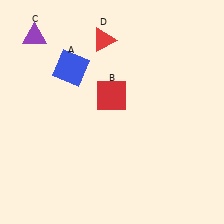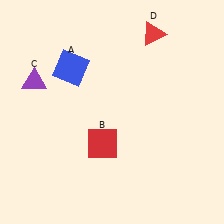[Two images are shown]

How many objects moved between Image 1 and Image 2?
3 objects moved between the two images.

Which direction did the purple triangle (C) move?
The purple triangle (C) moved down.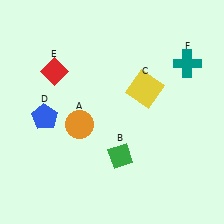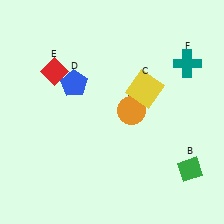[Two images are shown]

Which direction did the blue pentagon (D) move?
The blue pentagon (D) moved up.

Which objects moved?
The objects that moved are: the orange circle (A), the green diamond (B), the blue pentagon (D).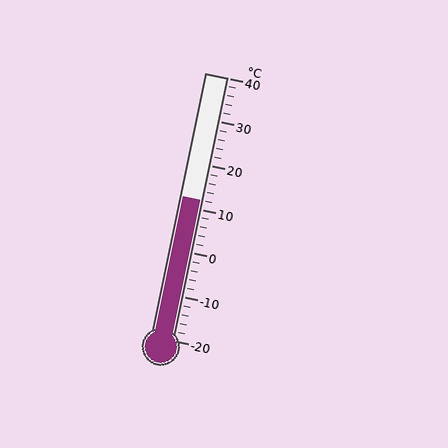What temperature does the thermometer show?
The thermometer shows approximately 12°C.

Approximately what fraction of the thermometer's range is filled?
The thermometer is filled to approximately 55% of its range.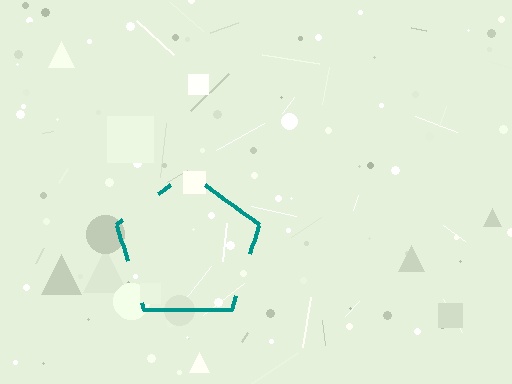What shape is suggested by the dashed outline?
The dashed outline suggests a pentagon.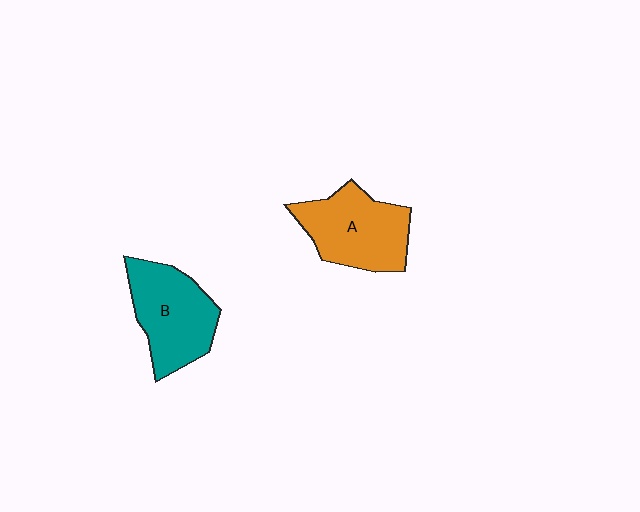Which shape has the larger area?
Shape B (teal).